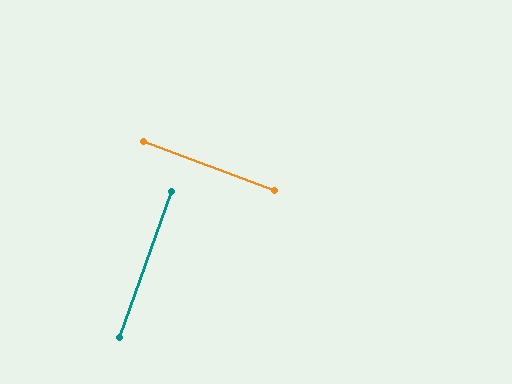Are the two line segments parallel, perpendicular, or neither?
Perpendicular — they meet at approximately 89°.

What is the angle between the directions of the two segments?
Approximately 89 degrees.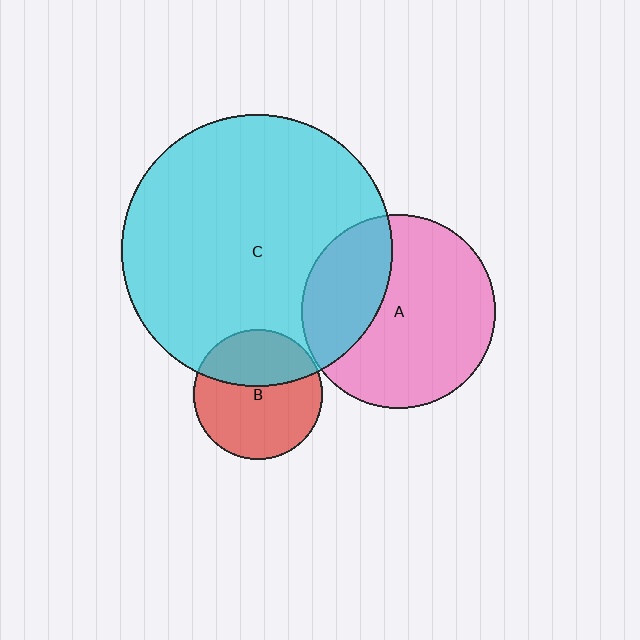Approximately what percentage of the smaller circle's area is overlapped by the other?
Approximately 30%.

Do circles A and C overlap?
Yes.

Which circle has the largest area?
Circle C (cyan).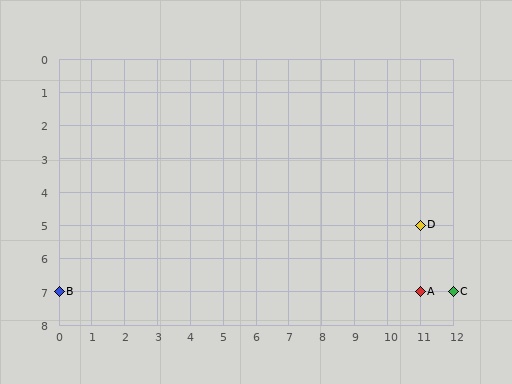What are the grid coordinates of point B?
Point B is at grid coordinates (0, 7).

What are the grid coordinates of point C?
Point C is at grid coordinates (12, 7).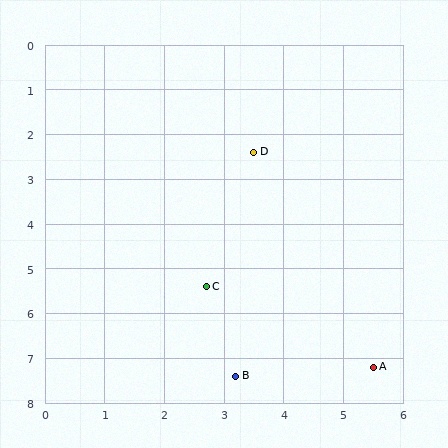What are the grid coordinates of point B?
Point B is at approximately (3.2, 7.4).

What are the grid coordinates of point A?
Point A is at approximately (5.5, 7.2).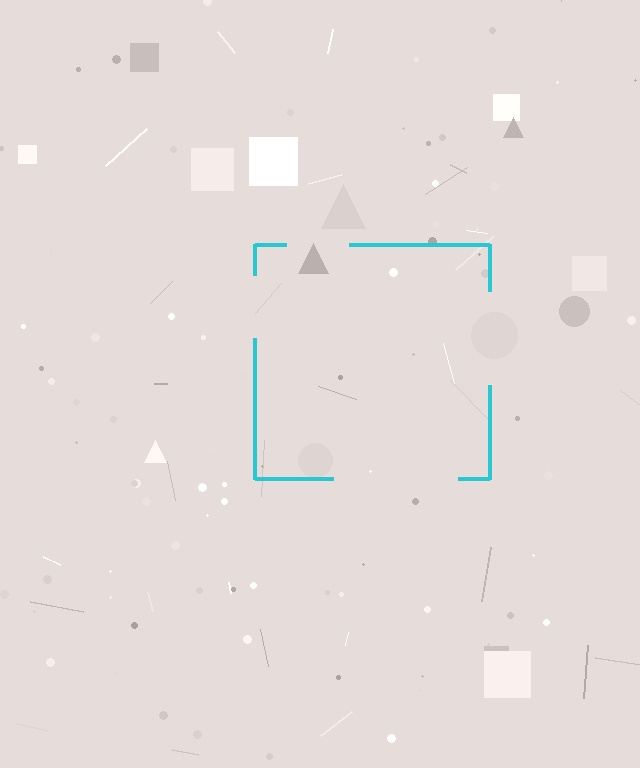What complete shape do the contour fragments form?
The contour fragments form a square.